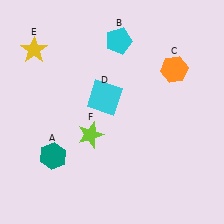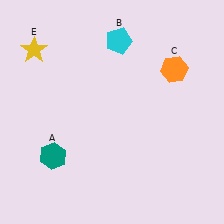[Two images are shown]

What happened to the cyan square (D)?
The cyan square (D) was removed in Image 2. It was in the top-left area of Image 1.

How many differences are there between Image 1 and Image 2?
There are 2 differences between the two images.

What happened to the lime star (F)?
The lime star (F) was removed in Image 2. It was in the bottom-left area of Image 1.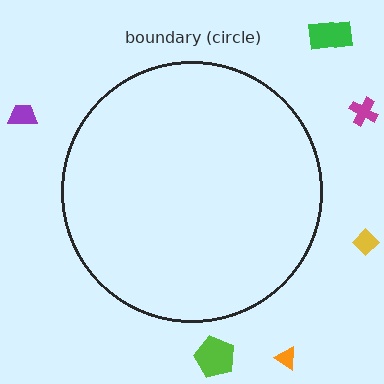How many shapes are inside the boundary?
0 inside, 6 outside.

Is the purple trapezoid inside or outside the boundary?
Outside.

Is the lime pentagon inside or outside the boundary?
Outside.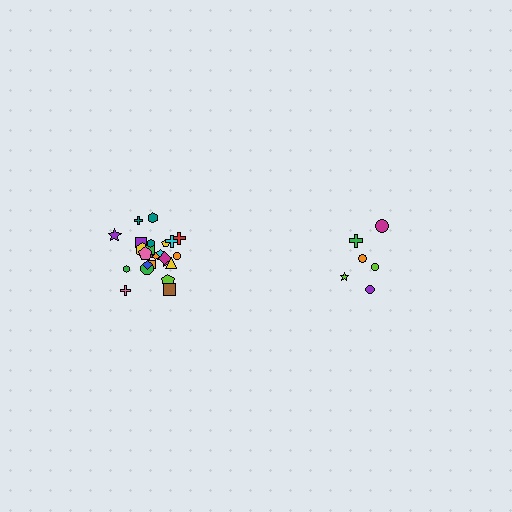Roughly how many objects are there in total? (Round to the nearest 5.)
Roughly 30 objects in total.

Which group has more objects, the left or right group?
The left group.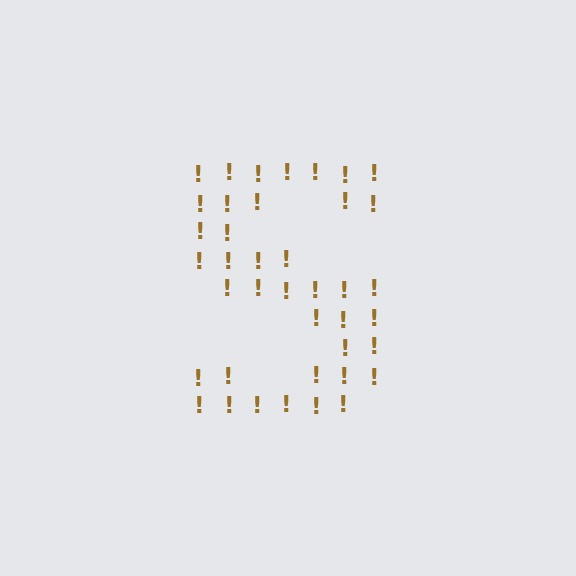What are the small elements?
The small elements are exclamation marks.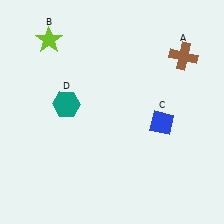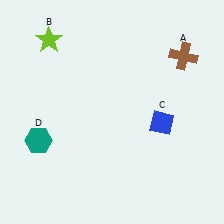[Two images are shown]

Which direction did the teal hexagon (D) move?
The teal hexagon (D) moved down.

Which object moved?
The teal hexagon (D) moved down.